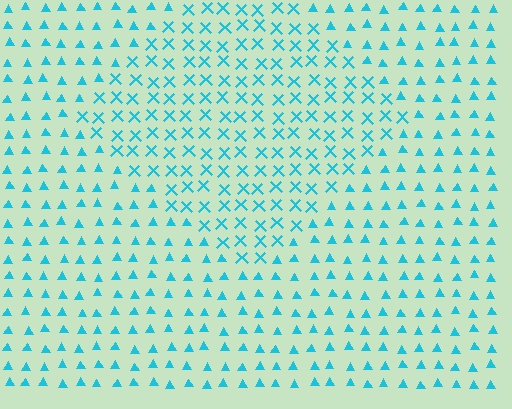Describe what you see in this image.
The image is filled with small cyan elements arranged in a uniform grid. A diamond-shaped region contains X marks, while the surrounding area contains triangles. The boundary is defined purely by the change in element shape.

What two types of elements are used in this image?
The image uses X marks inside the diamond region and triangles outside it.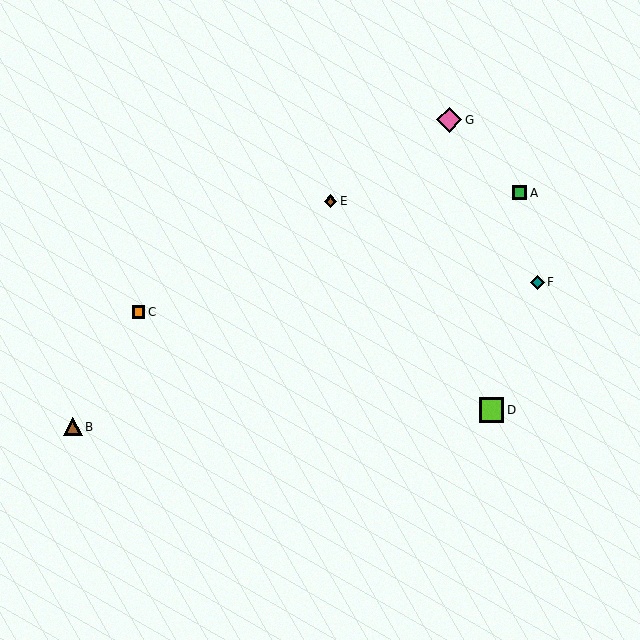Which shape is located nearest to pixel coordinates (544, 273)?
The teal diamond (labeled F) at (537, 282) is nearest to that location.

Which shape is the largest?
The lime square (labeled D) is the largest.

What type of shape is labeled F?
Shape F is a teal diamond.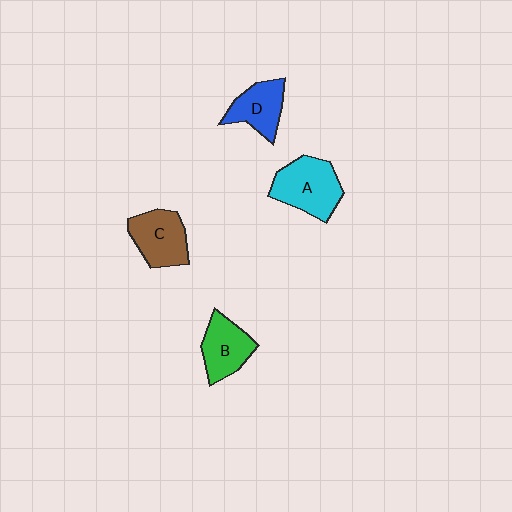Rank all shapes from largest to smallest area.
From largest to smallest: A (cyan), C (brown), B (green), D (blue).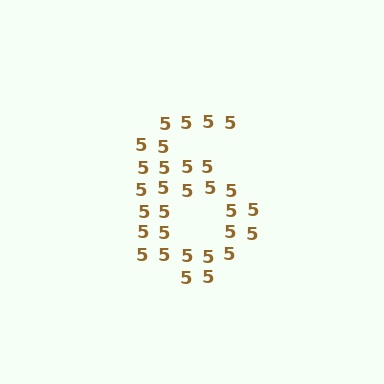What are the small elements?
The small elements are digit 5's.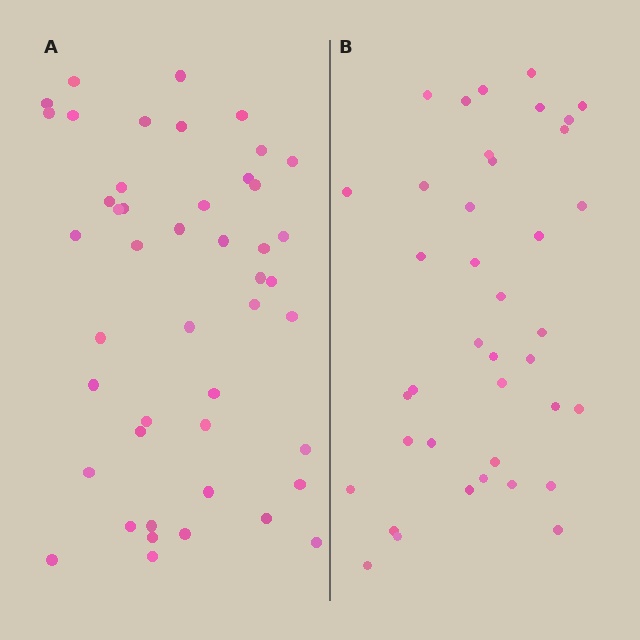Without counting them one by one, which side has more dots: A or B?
Region A (the left region) has more dots.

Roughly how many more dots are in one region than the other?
Region A has roughly 8 or so more dots than region B.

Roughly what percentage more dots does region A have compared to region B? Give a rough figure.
About 20% more.